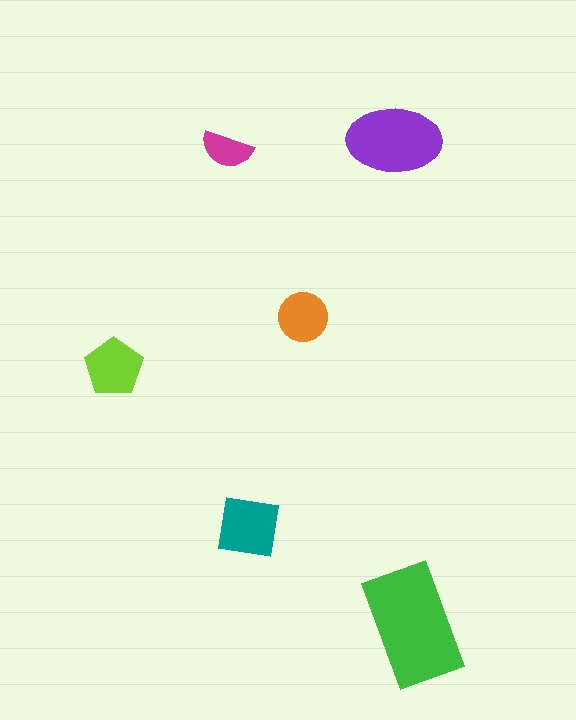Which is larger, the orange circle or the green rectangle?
The green rectangle.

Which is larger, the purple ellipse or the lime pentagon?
The purple ellipse.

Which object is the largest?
The green rectangle.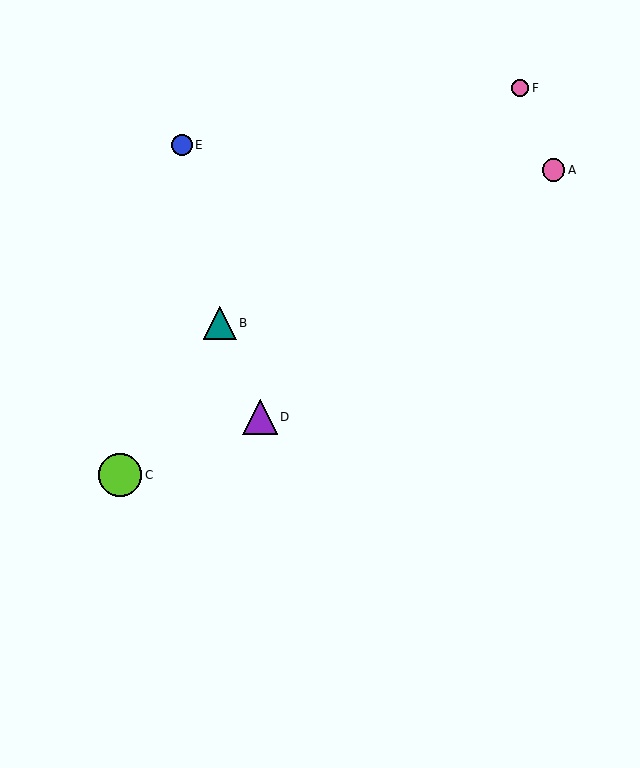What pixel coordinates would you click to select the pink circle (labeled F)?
Click at (520, 88) to select the pink circle F.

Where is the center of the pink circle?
The center of the pink circle is at (520, 88).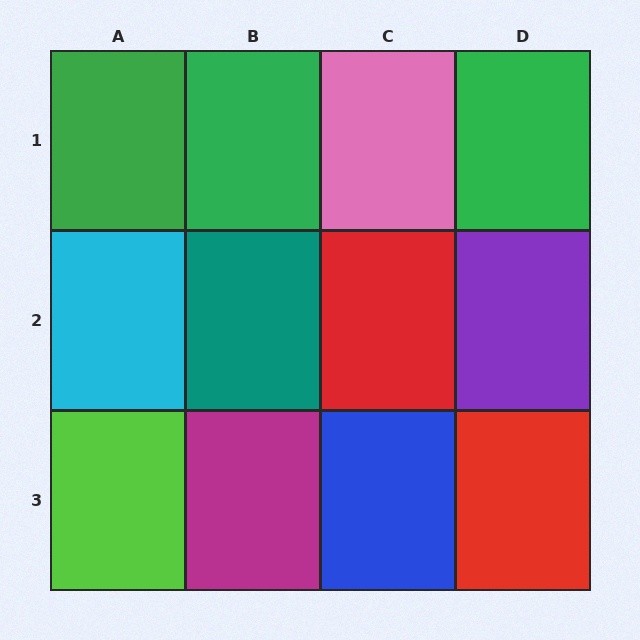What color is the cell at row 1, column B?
Green.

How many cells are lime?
1 cell is lime.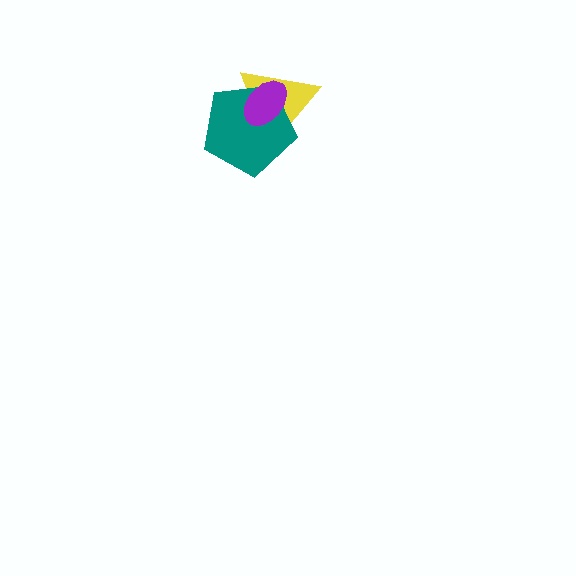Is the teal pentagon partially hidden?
Yes, it is partially covered by another shape.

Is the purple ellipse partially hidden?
No, no other shape covers it.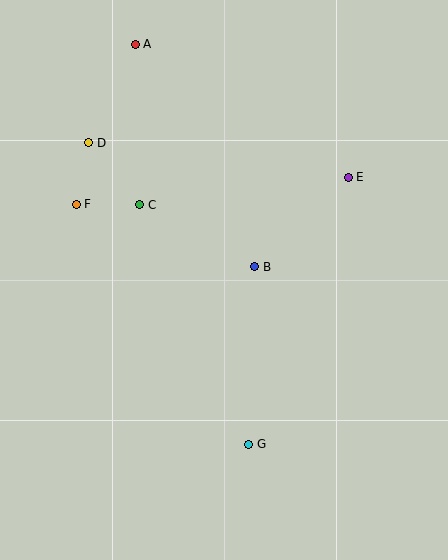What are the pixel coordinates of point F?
Point F is at (76, 204).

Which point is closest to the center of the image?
Point B at (255, 267) is closest to the center.